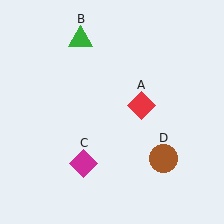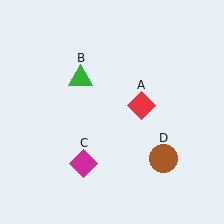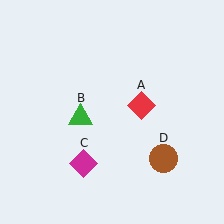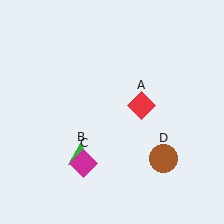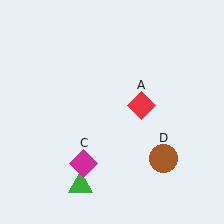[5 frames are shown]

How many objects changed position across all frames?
1 object changed position: green triangle (object B).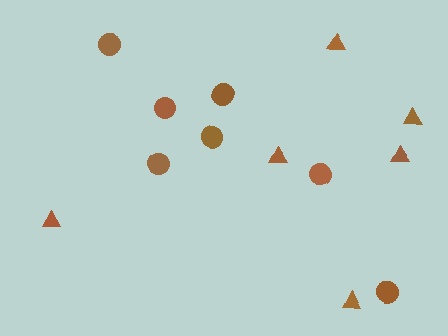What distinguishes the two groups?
There are 2 groups: one group of circles (7) and one group of triangles (6).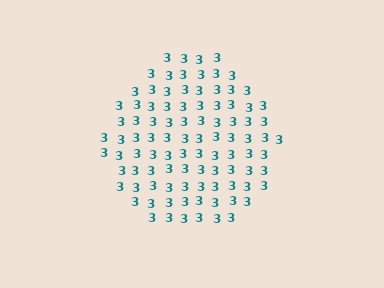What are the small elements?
The small elements are digit 3's.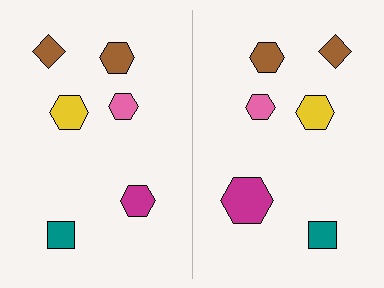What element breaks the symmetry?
The magenta hexagon on the right side has a different size than its mirror counterpart.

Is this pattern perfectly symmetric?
No, the pattern is not perfectly symmetric. The magenta hexagon on the right side has a different size than its mirror counterpart.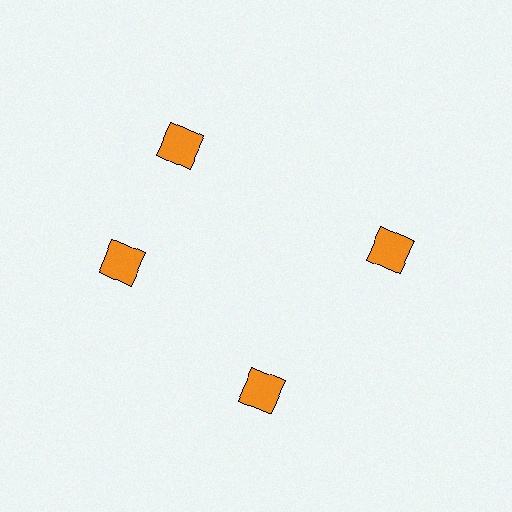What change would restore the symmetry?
The symmetry would be restored by rotating it back into even spacing with its neighbors so that all 4 squares sit at equal angles and equal distance from the center.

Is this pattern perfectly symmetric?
No. The 4 orange squares are arranged in a ring, but one element near the 12 o'clock position is rotated out of alignment along the ring, breaking the 4-fold rotational symmetry.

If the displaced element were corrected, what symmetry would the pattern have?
It would have 4-fold rotational symmetry — the pattern would map onto itself every 90 degrees.